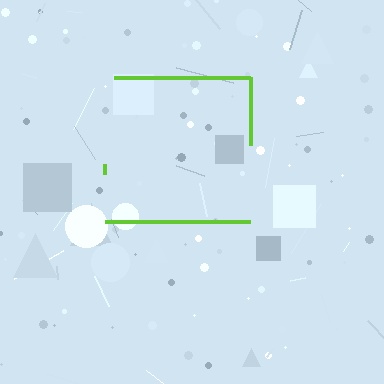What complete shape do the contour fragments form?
The contour fragments form a square.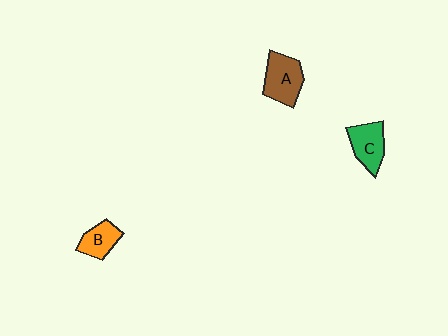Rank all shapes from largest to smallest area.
From largest to smallest: A (brown), C (green), B (orange).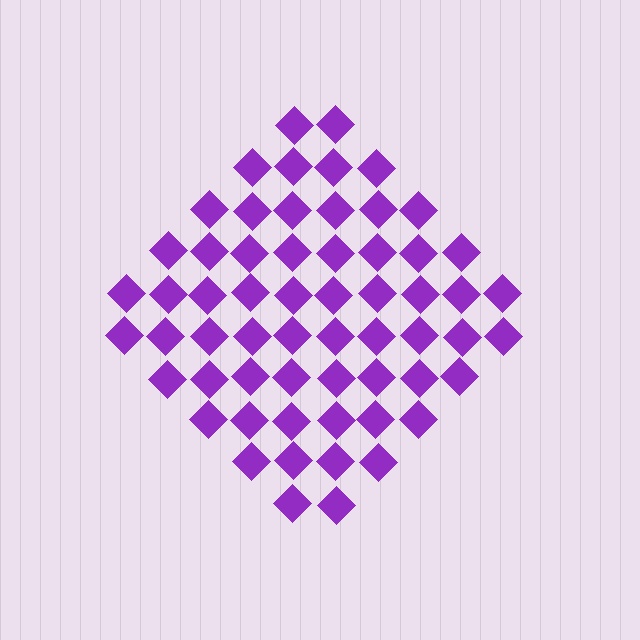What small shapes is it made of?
It is made of small diamonds.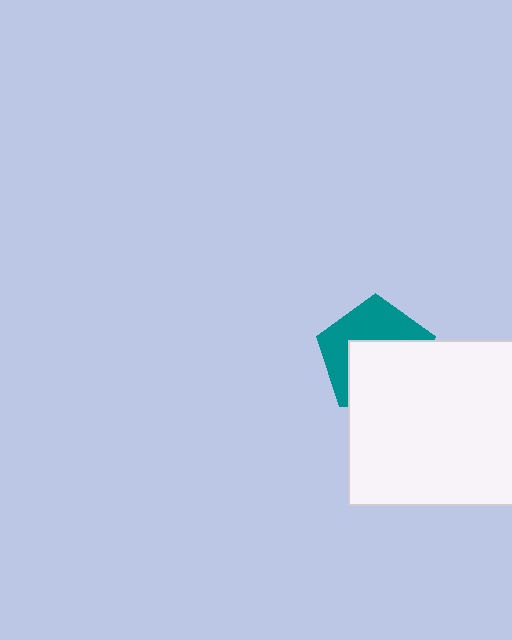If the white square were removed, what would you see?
You would see the complete teal pentagon.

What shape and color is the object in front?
The object in front is a white square.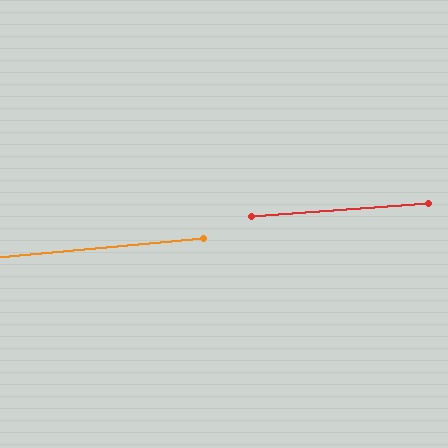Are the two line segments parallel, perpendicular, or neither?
Parallel — their directions differ by only 0.9°.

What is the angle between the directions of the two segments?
Approximately 1 degree.